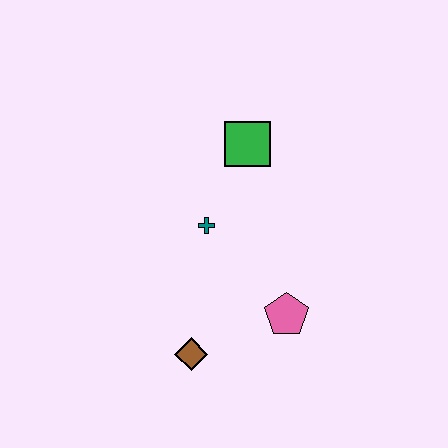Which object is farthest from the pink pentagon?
The green square is farthest from the pink pentagon.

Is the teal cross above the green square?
No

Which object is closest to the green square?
The teal cross is closest to the green square.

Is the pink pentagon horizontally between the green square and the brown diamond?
No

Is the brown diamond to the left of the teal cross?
Yes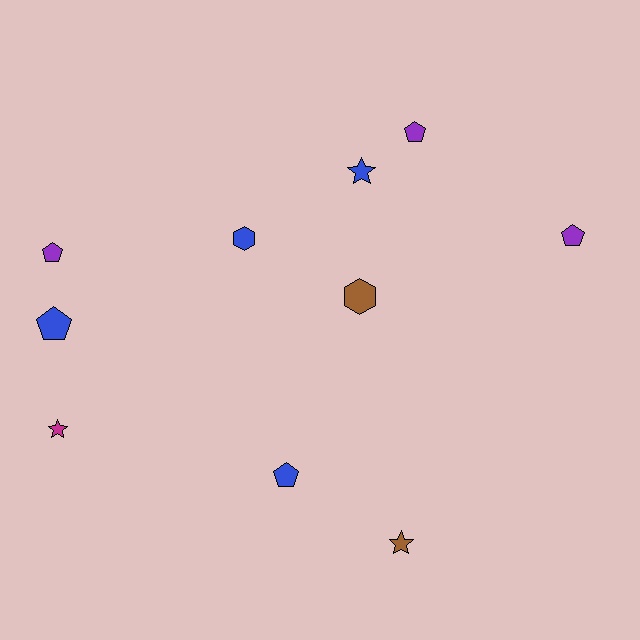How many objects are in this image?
There are 10 objects.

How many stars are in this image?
There are 3 stars.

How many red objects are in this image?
There are no red objects.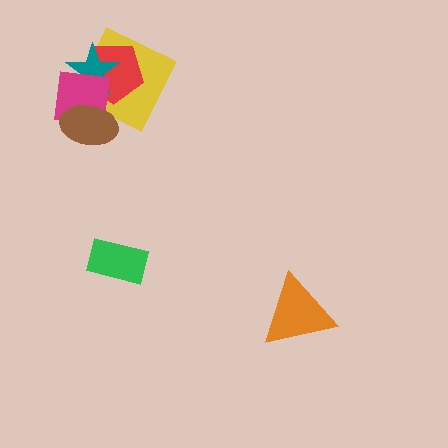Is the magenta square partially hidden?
Yes, it is partially covered by another shape.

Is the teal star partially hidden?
Yes, it is partially covered by another shape.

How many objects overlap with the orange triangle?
0 objects overlap with the orange triangle.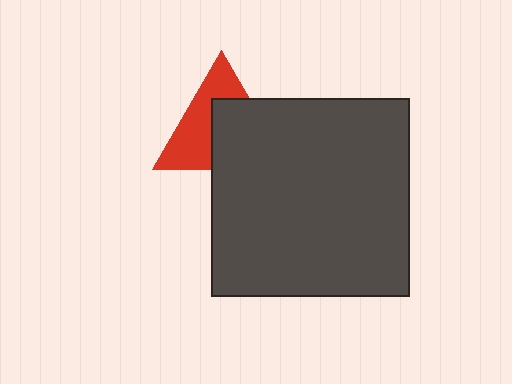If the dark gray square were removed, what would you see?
You would see the complete red triangle.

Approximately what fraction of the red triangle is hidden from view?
Roughly 51% of the red triangle is hidden behind the dark gray square.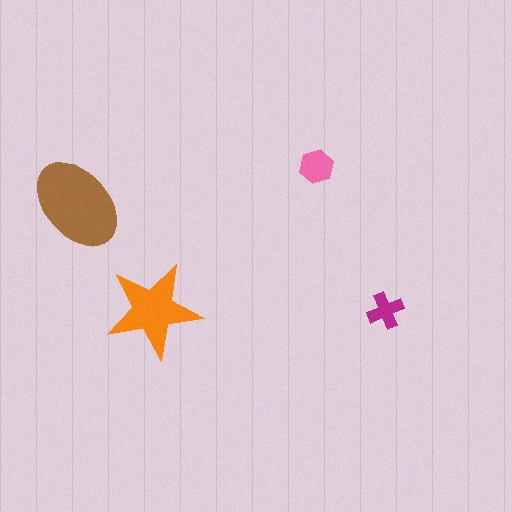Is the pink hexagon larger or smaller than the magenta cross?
Larger.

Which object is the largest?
The brown ellipse.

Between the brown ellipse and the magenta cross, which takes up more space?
The brown ellipse.